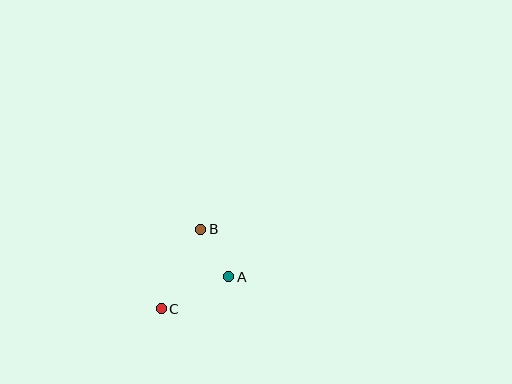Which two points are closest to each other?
Points A and B are closest to each other.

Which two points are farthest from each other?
Points B and C are farthest from each other.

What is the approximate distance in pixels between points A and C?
The distance between A and C is approximately 74 pixels.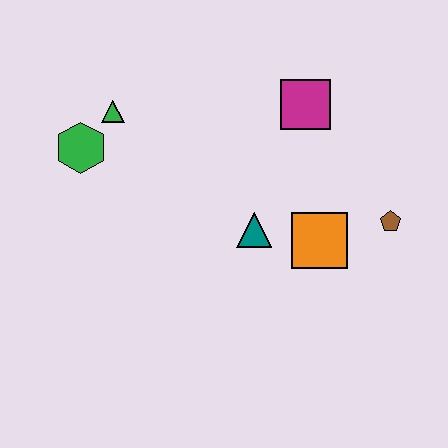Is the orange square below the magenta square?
Yes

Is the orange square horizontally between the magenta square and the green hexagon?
No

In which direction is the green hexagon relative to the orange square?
The green hexagon is to the left of the orange square.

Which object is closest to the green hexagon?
The green triangle is closest to the green hexagon.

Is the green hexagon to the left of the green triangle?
Yes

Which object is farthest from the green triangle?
The brown pentagon is farthest from the green triangle.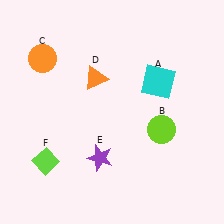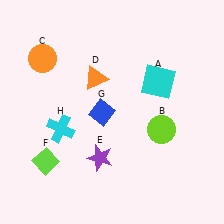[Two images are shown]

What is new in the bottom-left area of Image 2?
A cyan cross (H) was added in the bottom-left area of Image 2.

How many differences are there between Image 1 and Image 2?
There are 2 differences between the two images.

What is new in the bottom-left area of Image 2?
A blue diamond (G) was added in the bottom-left area of Image 2.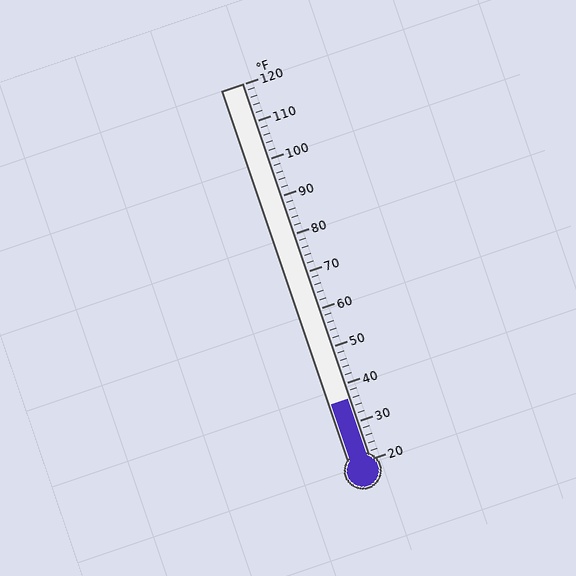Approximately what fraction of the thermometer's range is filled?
The thermometer is filled to approximately 15% of its range.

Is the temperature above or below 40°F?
The temperature is below 40°F.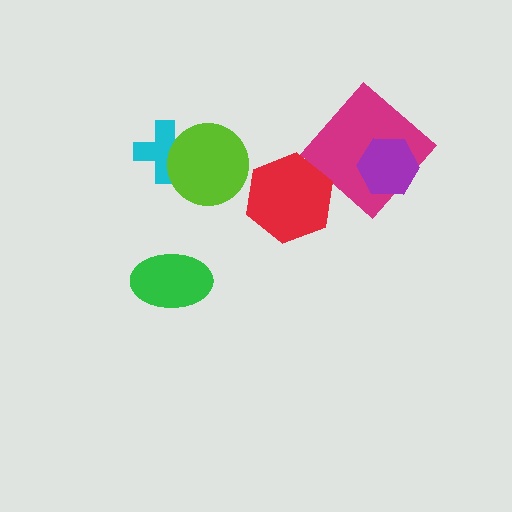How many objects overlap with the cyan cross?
1 object overlaps with the cyan cross.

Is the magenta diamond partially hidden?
Yes, it is partially covered by another shape.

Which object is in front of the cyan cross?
The lime circle is in front of the cyan cross.